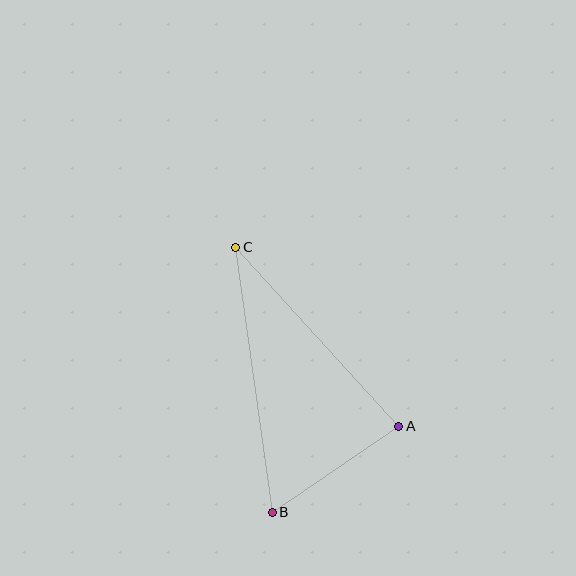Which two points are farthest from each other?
Points B and C are farthest from each other.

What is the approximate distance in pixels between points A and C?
The distance between A and C is approximately 242 pixels.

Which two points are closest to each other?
Points A and B are closest to each other.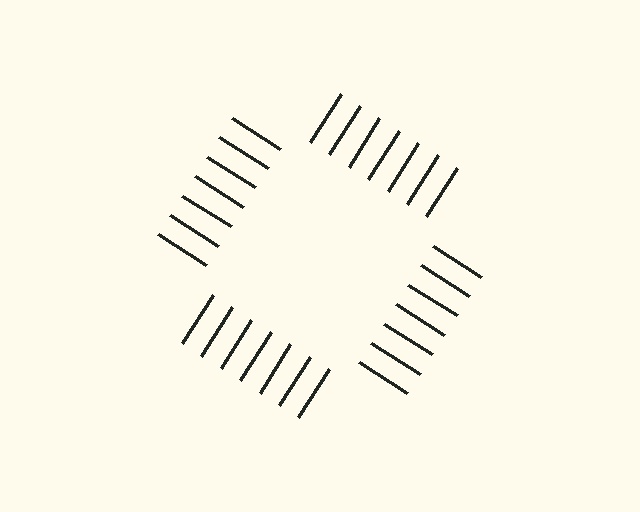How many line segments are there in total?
28 — 7 along each of the 4 edges.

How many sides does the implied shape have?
4 sides — the line-ends trace a square.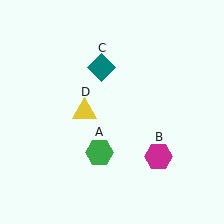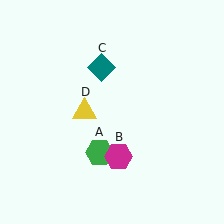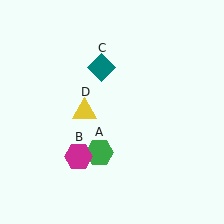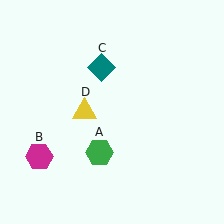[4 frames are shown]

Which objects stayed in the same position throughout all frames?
Green hexagon (object A) and teal diamond (object C) and yellow triangle (object D) remained stationary.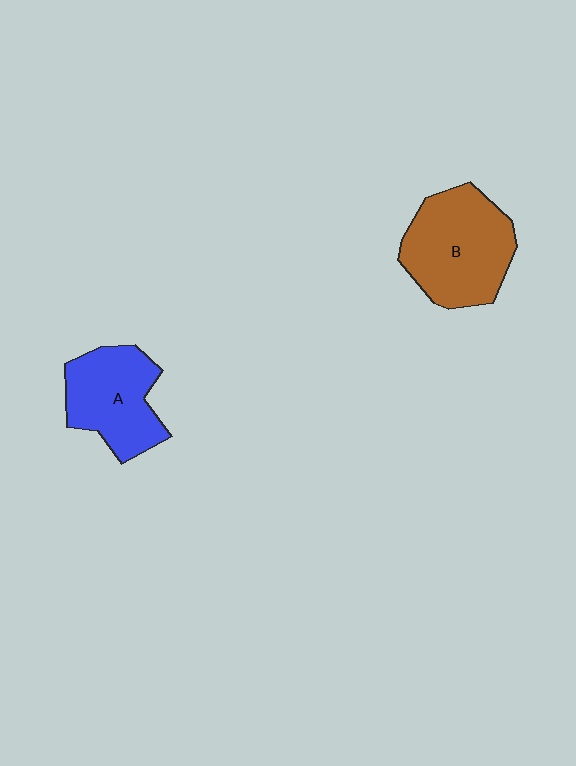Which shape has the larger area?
Shape B (brown).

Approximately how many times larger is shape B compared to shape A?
Approximately 1.3 times.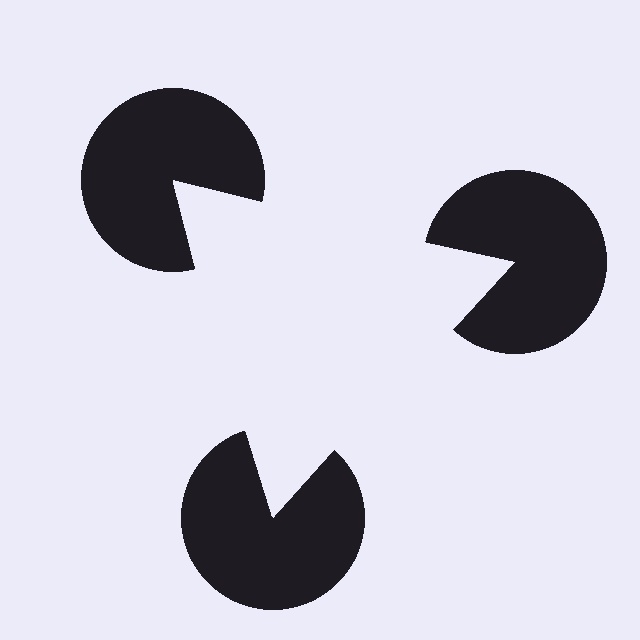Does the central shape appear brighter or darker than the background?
It typically appears slightly brighter than the background, even though no actual brightness change is drawn.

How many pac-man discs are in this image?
There are 3 — one at each vertex of the illusory triangle.